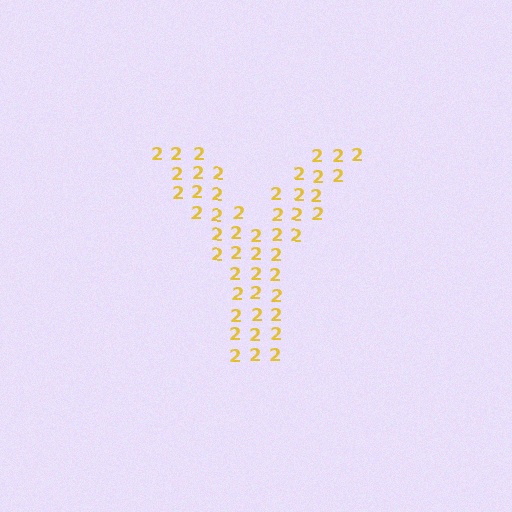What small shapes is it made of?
It is made of small digit 2's.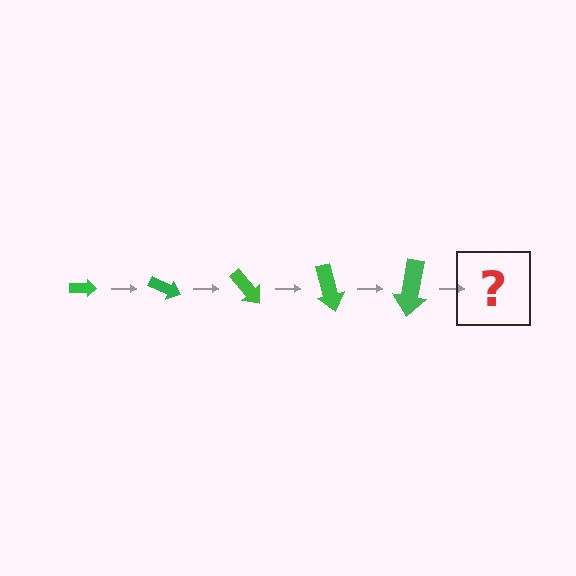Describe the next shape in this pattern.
It should be an arrow, larger than the previous one and rotated 125 degrees from the start.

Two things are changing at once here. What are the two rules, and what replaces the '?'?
The two rules are that the arrow grows larger each step and it rotates 25 degrees each step. The '?' should be an arrow, larger than the previous one and rotated 125 degrees from the start.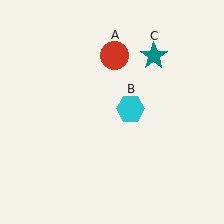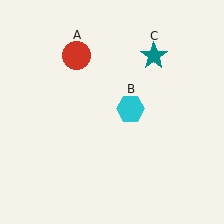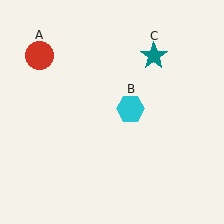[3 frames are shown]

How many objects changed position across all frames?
1 object changed position: red circle (object A).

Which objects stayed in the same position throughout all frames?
Cyan hexagon (object B) and teal star (object C) remained stationary.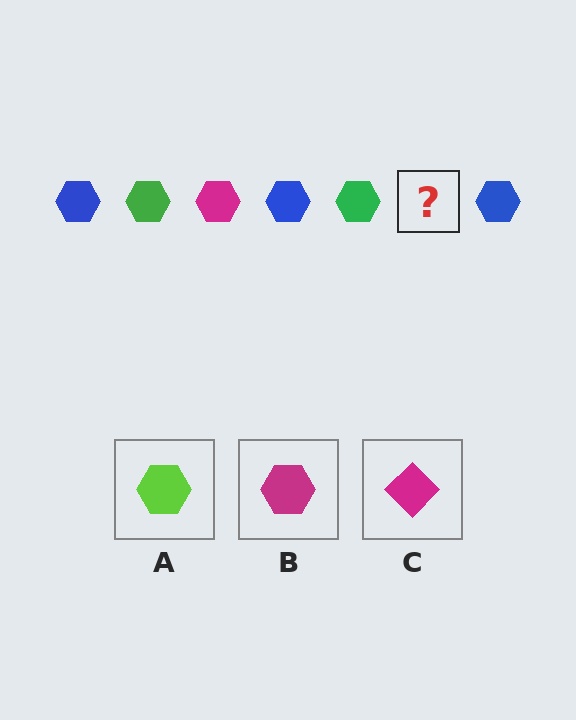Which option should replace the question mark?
Option B.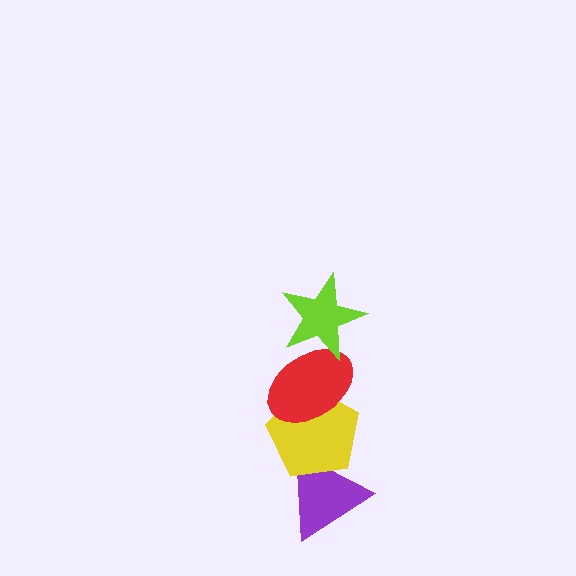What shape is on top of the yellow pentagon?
The red ellipse is on top of the yellow pentagon.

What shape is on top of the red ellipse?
The lime star is on top of the red ellipse.